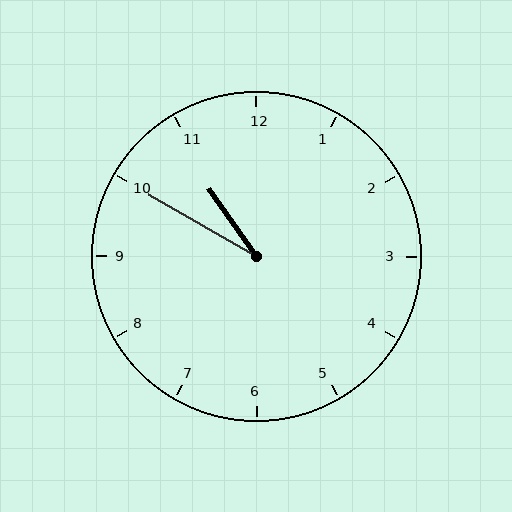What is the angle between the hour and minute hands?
Approximately 25 degrees.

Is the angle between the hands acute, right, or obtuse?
It is acute.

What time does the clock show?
10:50.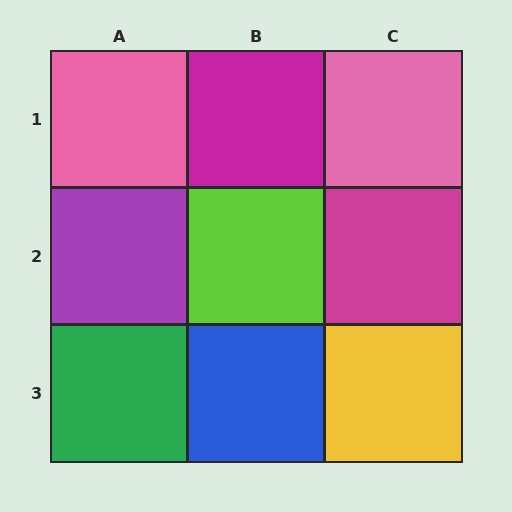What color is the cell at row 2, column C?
Magenta.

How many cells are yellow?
1 cell is yellow.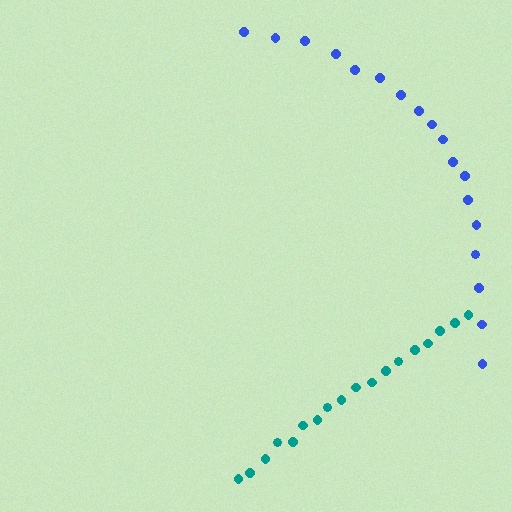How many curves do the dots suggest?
There are 2 distinct paths.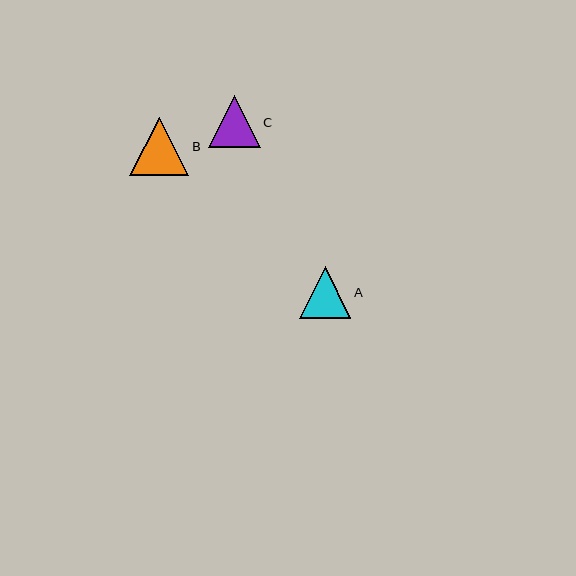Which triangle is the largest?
Triangle B is the largest with a size of approximately 59 pixels.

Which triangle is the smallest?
Triangle A is the smallest with a size of approximately 52 pixels.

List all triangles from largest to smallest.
From largest to smallest: B, C, A.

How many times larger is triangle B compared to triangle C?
Triangle B is approximately 1.1 times the size of triangle C.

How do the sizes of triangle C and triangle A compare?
Triangle C and triangle A are approximately the same size.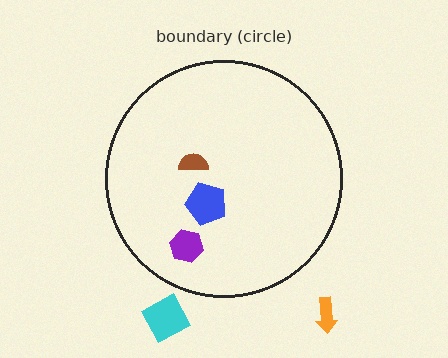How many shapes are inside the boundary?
3 inside, 2 outside.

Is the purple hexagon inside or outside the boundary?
Inside.